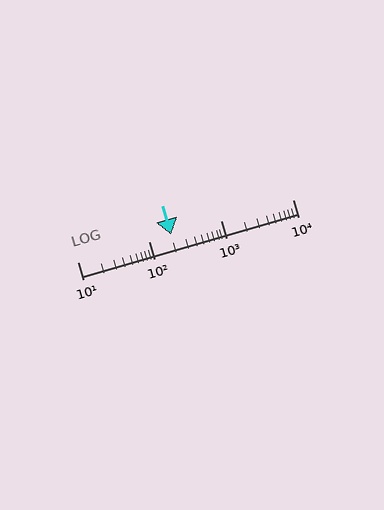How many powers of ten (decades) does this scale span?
The scale spans 3 decades, from 10 to 10000.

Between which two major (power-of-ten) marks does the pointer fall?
The pointer is between 100 and 1000.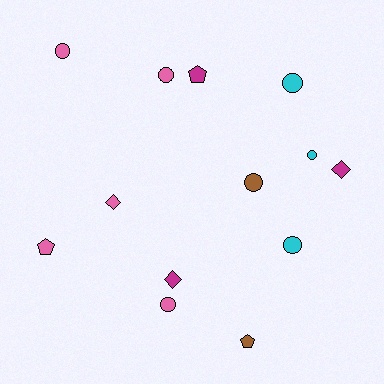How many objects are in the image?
There are 13 objects.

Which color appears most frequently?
Pink, with 5 objects.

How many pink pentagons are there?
There is 1 pink pentagon.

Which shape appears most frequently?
Circle, with 7 objects.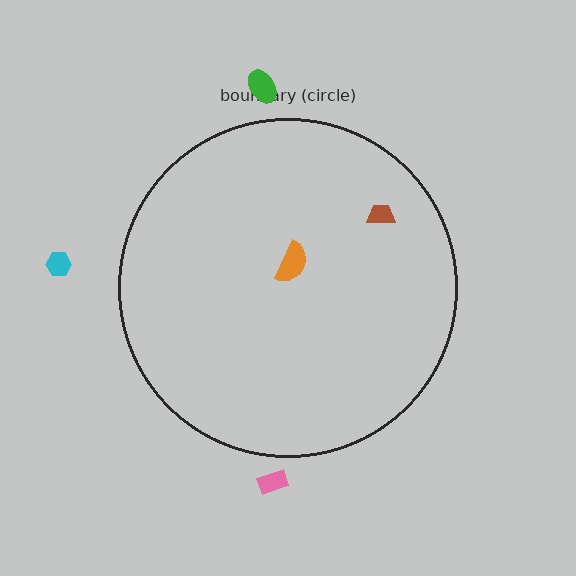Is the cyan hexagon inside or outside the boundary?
Outside.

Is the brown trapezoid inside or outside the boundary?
Inside.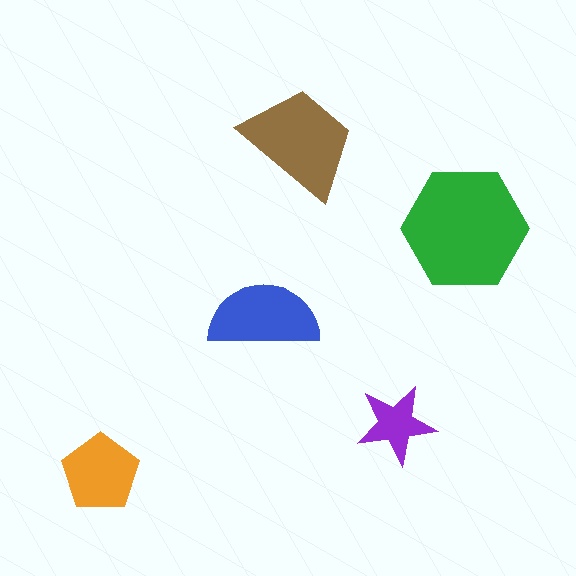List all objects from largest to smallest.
The green hexagon, the brown trapezoid, the blue semicircle, the orange pentagon, the purple star.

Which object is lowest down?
The orange pentagon is bottommost.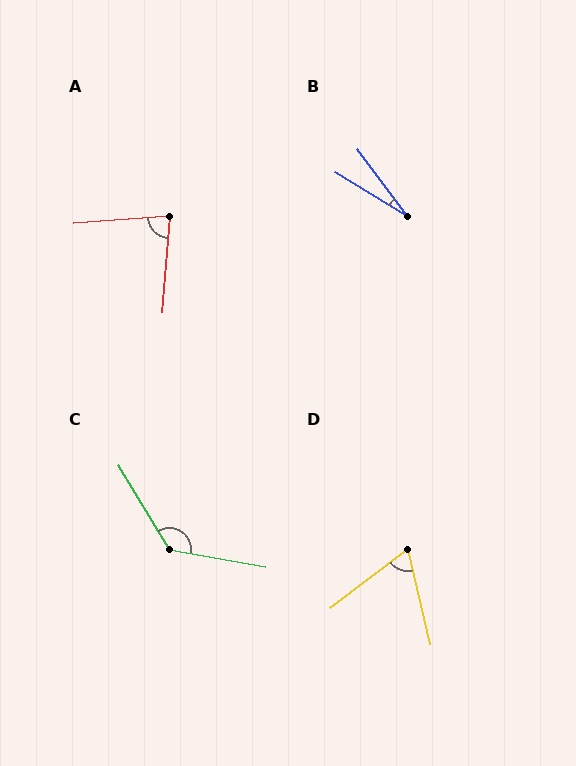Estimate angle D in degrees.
Approximately 66 degrees.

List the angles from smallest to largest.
B (23°), D (66°), A (81°), C (131°).